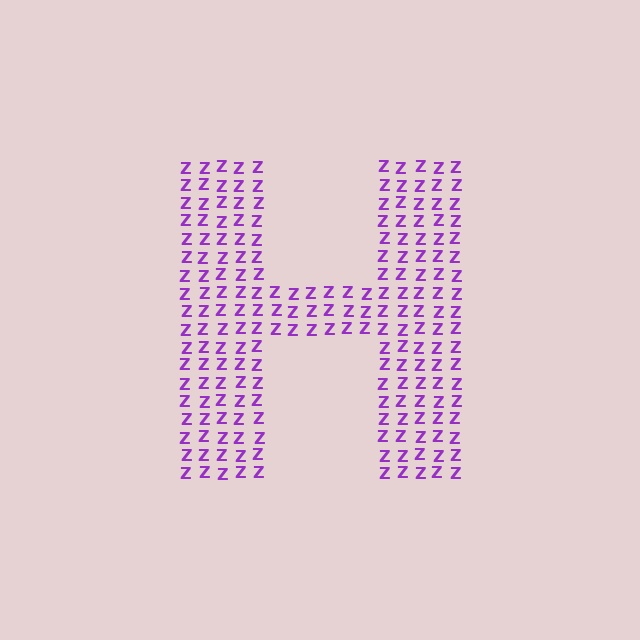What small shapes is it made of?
It is made of small letter Z's.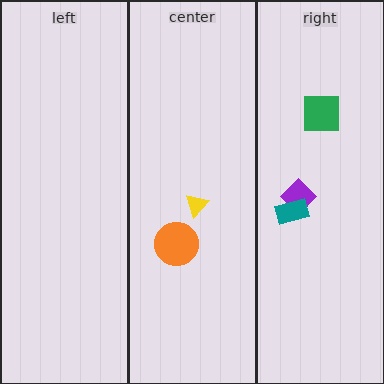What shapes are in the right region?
The purple diamond, the green square, the teal rectangle.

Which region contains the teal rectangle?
The right region.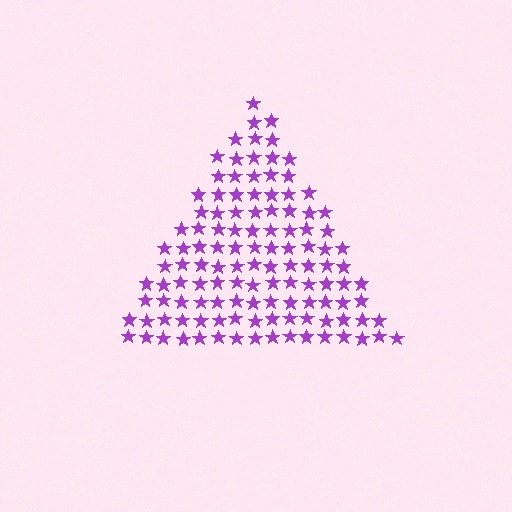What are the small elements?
The small elements are stars.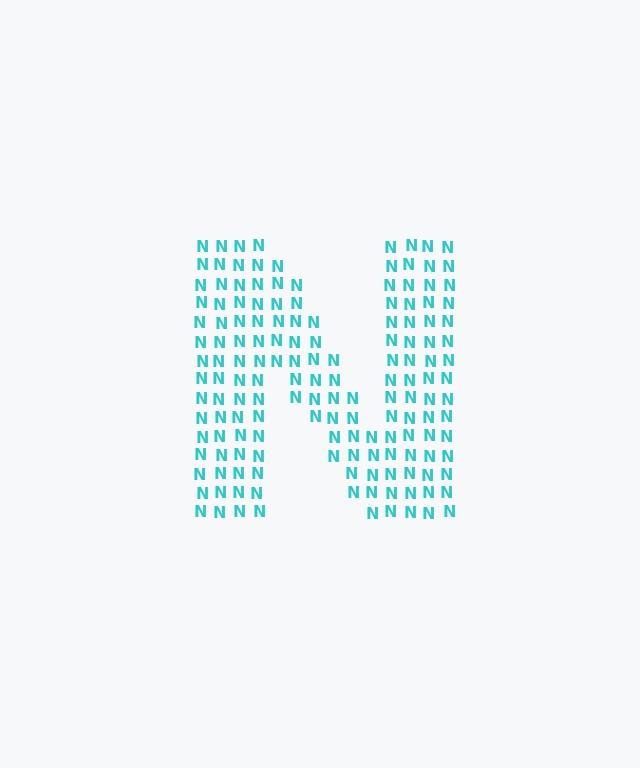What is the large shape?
The large shape is the letter N.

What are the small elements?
The small elements are letter N's.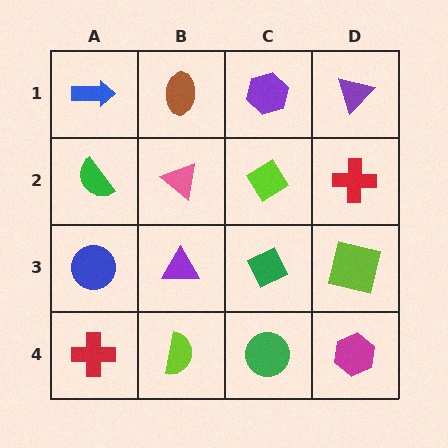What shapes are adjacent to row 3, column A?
A green semicircle (row 2, column A), a red cross (row 4, column A), a purple triangle (row 3, column B).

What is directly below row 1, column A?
A green semicircle.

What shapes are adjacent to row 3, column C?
A lime diamond (row 2, column C), a green circle (row 4, column C), a purple triangle (row 3, column B), a lime square (row 3, column D).